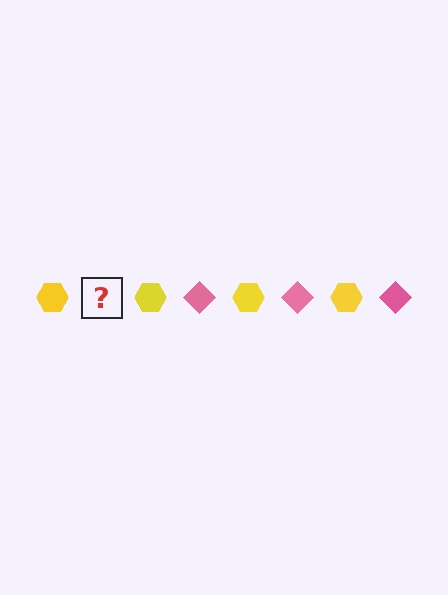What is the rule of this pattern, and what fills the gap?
The rule is that the pattern alternates between yellow hexagon and pink diamond. The gap should be filled with a pink diamond.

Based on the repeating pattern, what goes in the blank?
The blank should be a pink diamond.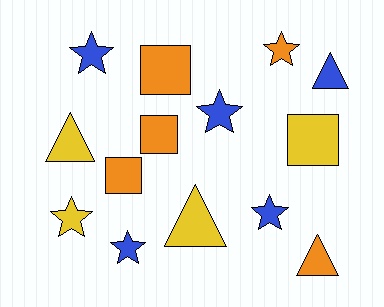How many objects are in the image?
There are 14 objects.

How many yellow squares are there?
There is 1 yellow square.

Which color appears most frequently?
Orange, with 5 objects.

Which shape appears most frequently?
Star, with 6 objects.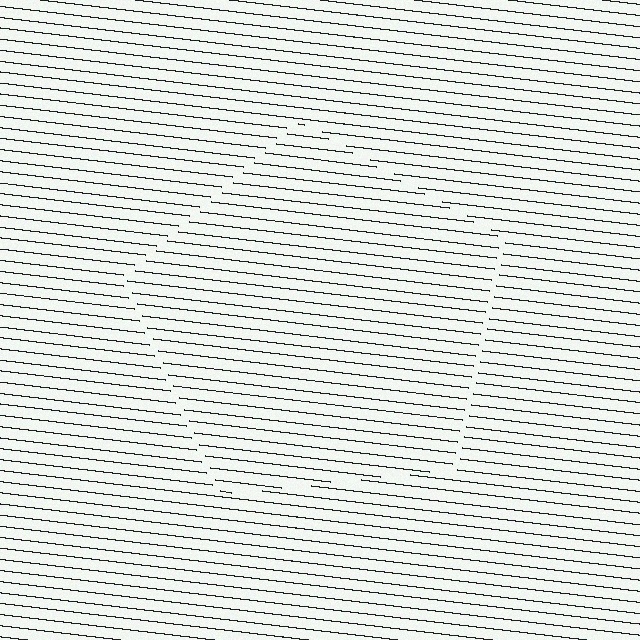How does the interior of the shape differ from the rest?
The interior of the shape contains the same grating, shifted by half a period — the contour is defined by the phase discontinuity where line-ends from the inner and outer gratings abut.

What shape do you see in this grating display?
An illusory pentagon. The interior of the shape contains the same grating, shifted by half a period — the contour is defined by the phase discontinuity where line-ends from the inner and outer gratings abut.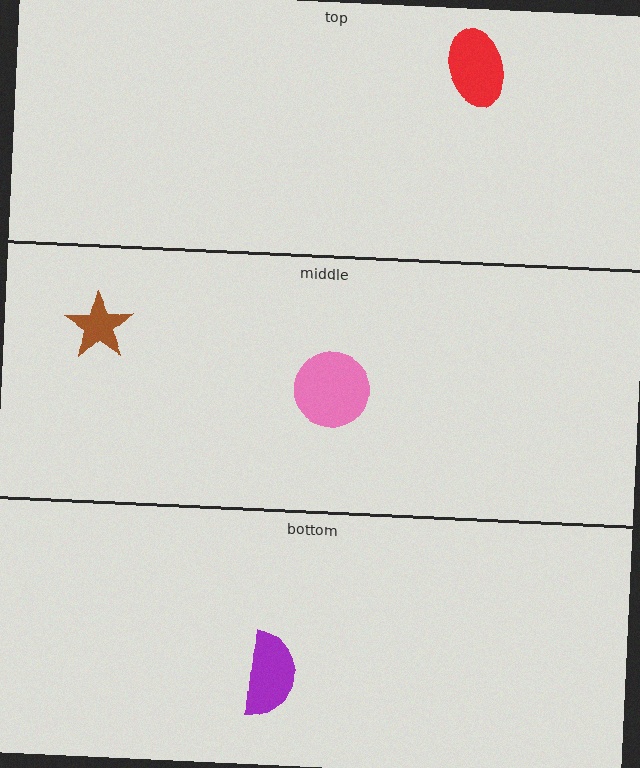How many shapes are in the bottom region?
1.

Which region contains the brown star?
The middle region.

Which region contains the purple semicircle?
The bottom region.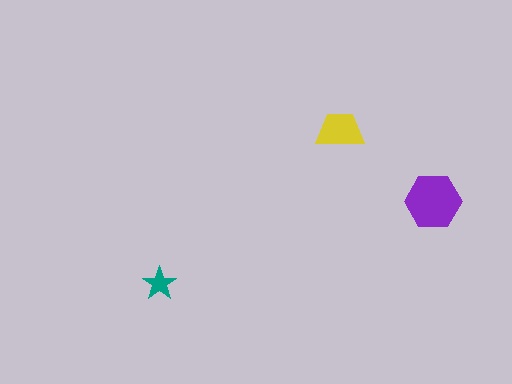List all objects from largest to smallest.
The purple hexagon, the yellow trapezoid, the teal star.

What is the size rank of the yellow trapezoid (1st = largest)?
2nd.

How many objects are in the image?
There are 3 objects in the image.